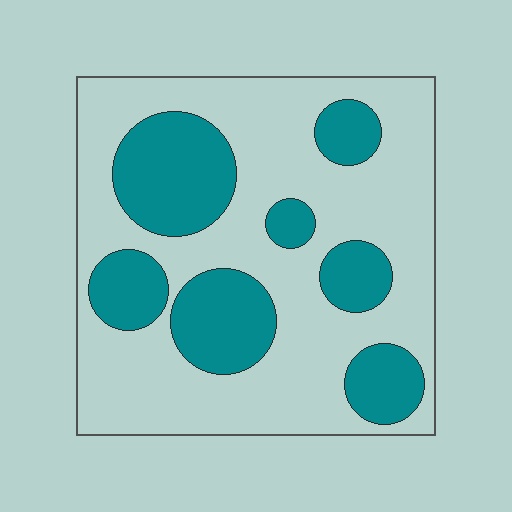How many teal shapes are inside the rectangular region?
7.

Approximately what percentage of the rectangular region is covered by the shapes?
Approximately 30%.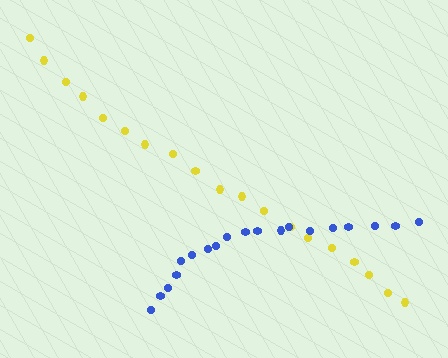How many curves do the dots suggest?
There are 2 distinct paths.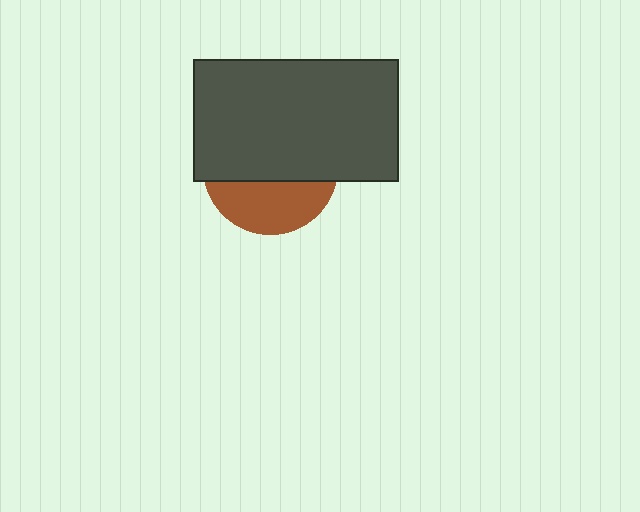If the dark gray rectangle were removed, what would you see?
You would see the complete brown circle.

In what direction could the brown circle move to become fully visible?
The brown circle could move down. That would shift it out from behind the dark gray rectangle entirely.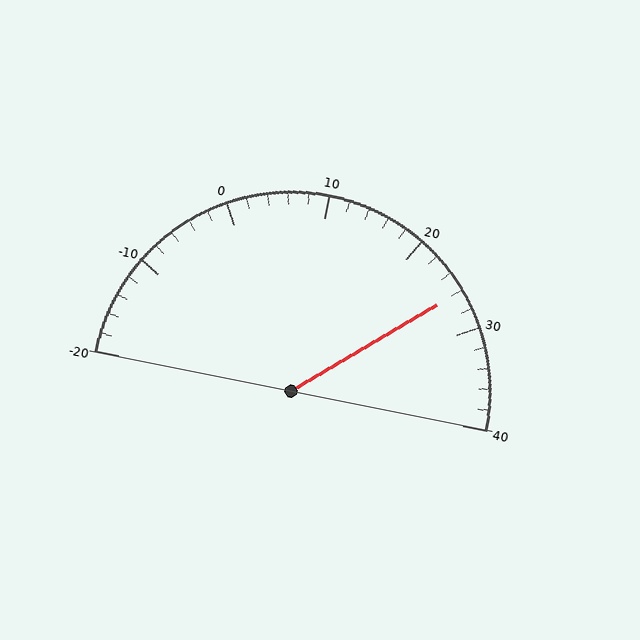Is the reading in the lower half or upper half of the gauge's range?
The reading is in the upper half of the range (-20 to 40).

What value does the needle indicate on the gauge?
The needle indicates approximately 26.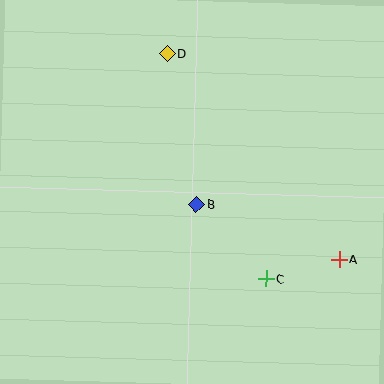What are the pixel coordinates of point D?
Point D is at (167, 53).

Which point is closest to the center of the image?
Point B at (197, 204) is closest to the center.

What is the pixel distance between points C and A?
The distance between C and A is 76 pixels.